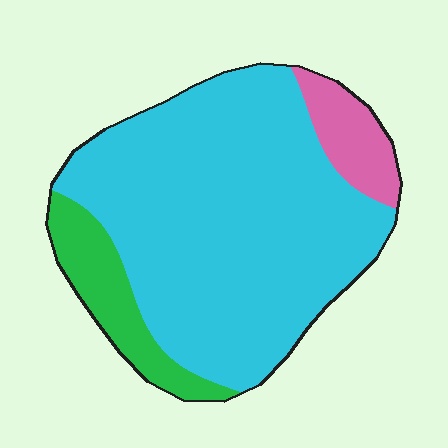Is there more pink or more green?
Green.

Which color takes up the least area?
Pink, at roughly 10%.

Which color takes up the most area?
Cyan, at roughly 80%.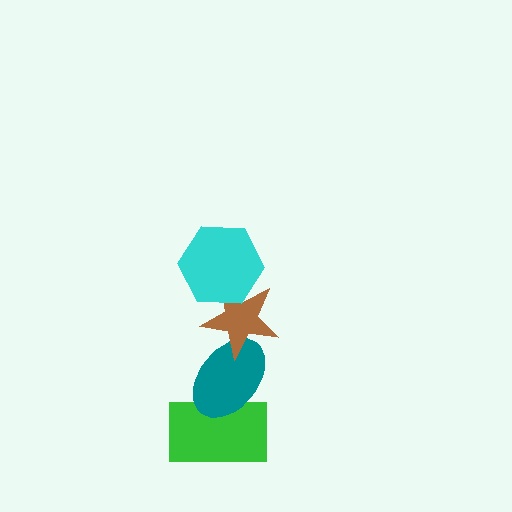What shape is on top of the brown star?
The cyan hexagon is on top of the brown star.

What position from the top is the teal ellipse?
The teal ellipse is 3rd from the top.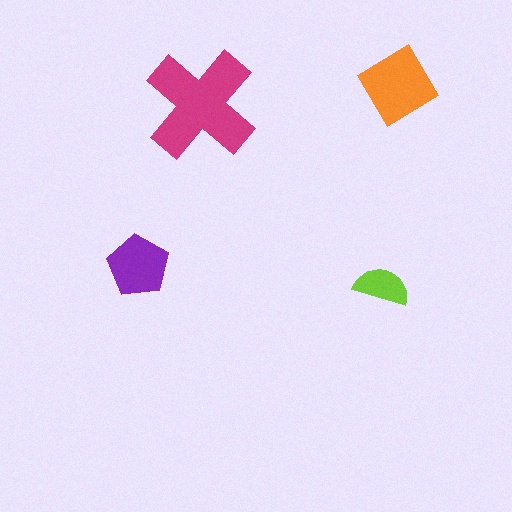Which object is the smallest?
The lime semicircle.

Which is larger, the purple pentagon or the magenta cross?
The magenta cross.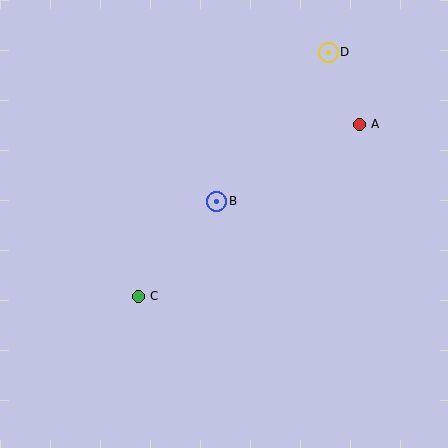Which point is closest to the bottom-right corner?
Point A is closest to the bottom-right corner.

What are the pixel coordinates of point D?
Point D is at (328, 52).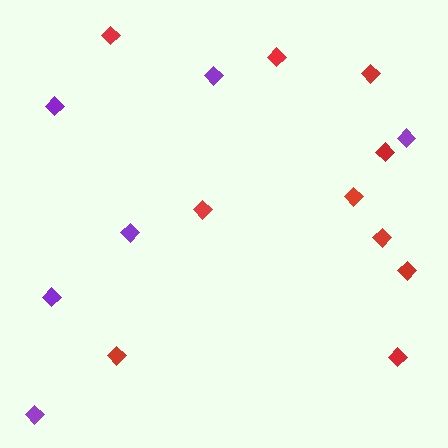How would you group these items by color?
There are 2 groups: one group of purple diamonds (6) and one group of red diamonds (10).